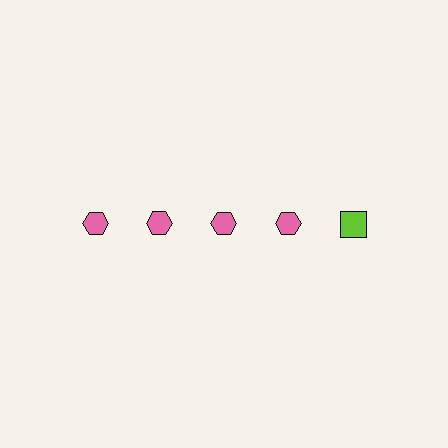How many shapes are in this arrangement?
There are 5 shapes arranged in a grid pattern.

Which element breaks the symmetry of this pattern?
The lime square in the top row, rightmost column breaks the symmetry. All other shapes are pink hexagons.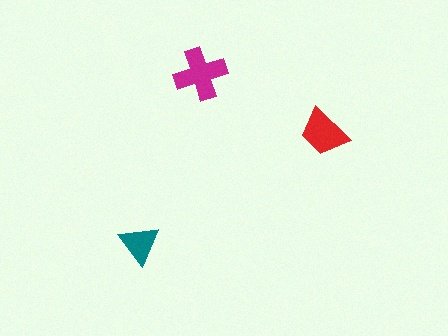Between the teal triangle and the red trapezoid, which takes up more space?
The red trapezoid.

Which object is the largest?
The magenta cross.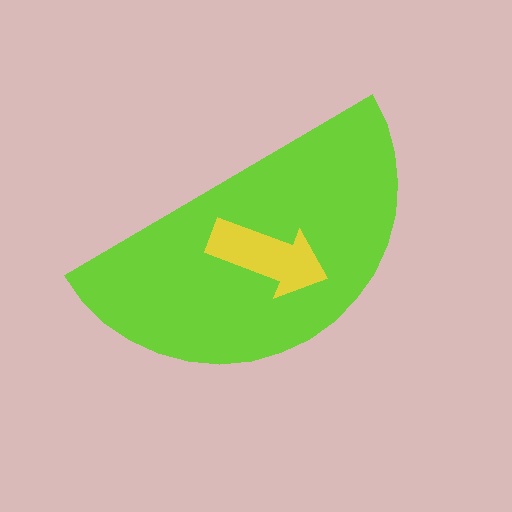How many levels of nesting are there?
2.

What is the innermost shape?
The yellow arrow.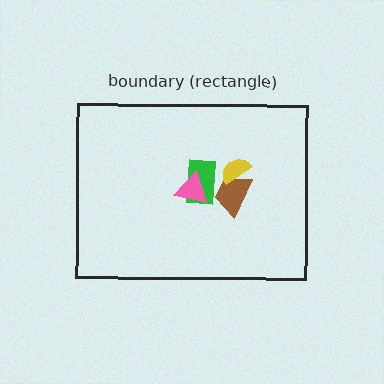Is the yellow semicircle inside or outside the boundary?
Inside.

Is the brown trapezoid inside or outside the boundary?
Inside.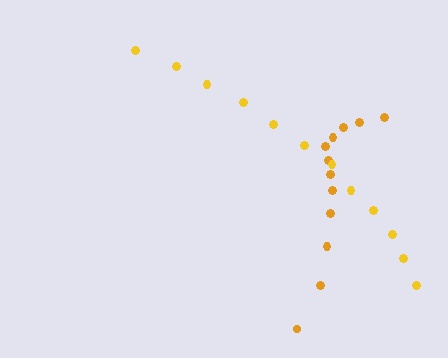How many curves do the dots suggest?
There are 2 distinct paths.